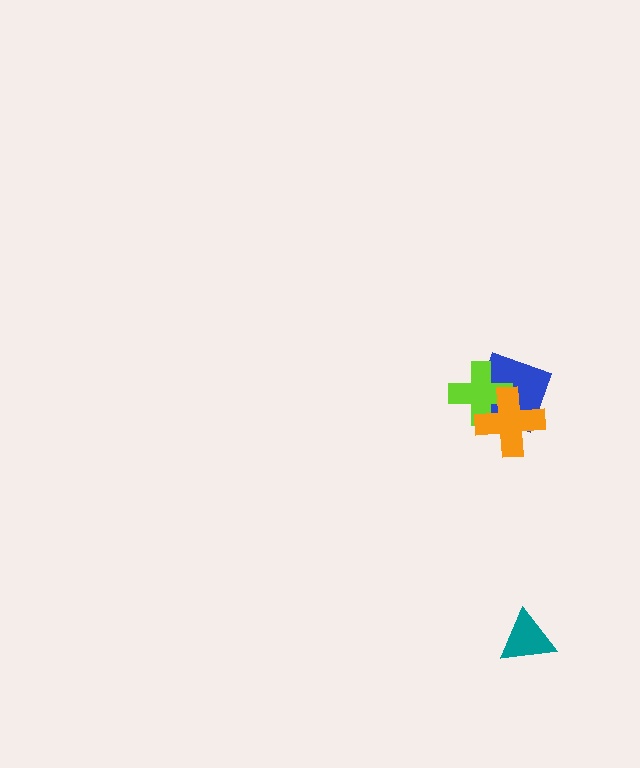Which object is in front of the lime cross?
The orange cross is in front of the lime cross.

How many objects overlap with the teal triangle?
0 objects overlap with the teal triangle.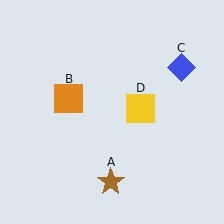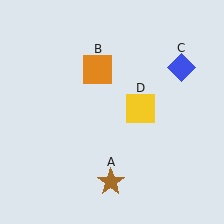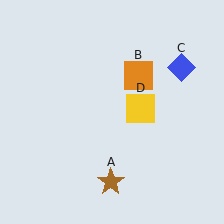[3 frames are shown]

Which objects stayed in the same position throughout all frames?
Brown star (object A) and blue diamond (object C) and yellow square (object D) remained stationary.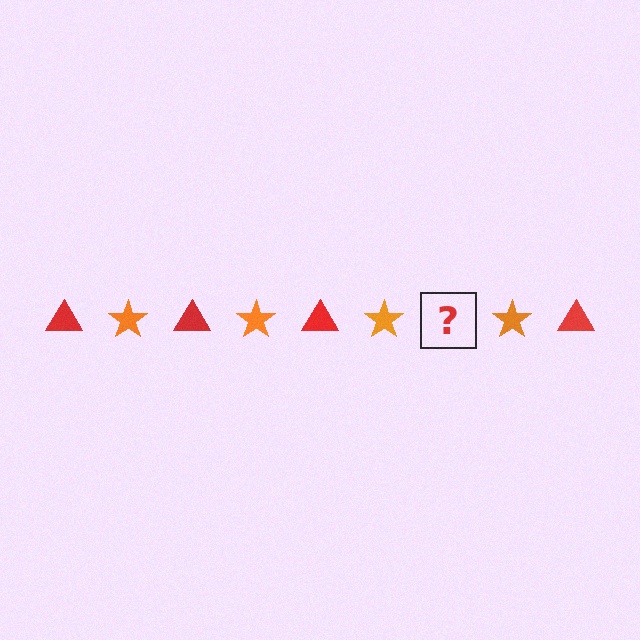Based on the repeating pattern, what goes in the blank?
The blank should be a red triangle.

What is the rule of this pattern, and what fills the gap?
The rule is that the pattern alternates between red triangle and orange star. The gap should be filled with a red triangle.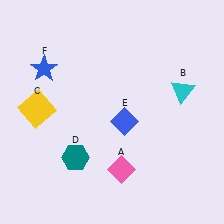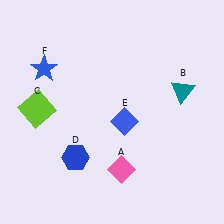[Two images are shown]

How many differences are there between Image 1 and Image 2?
There are 3 differences between the two images.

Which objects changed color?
B changed from cyan to teal. C changed from yellow to lime. D changed from teal to blue.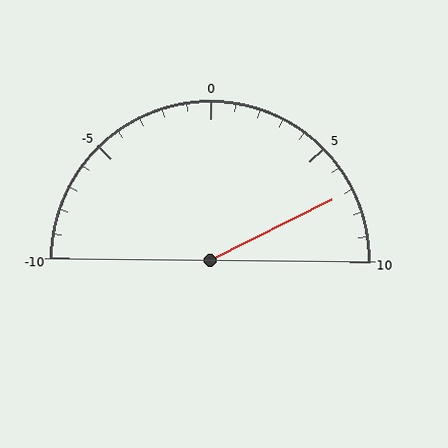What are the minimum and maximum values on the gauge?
The gauge ranges from -10 to 10.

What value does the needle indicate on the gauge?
The needle indicates approximately 7.